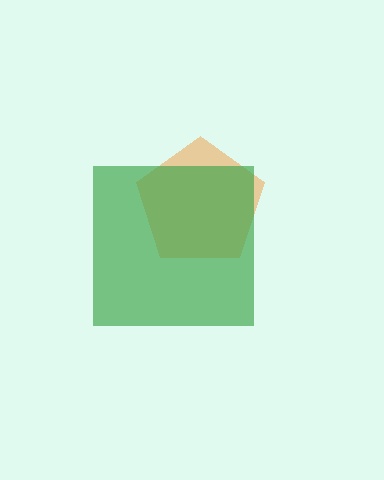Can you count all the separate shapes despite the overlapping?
Yes, there are 2 separate shapes.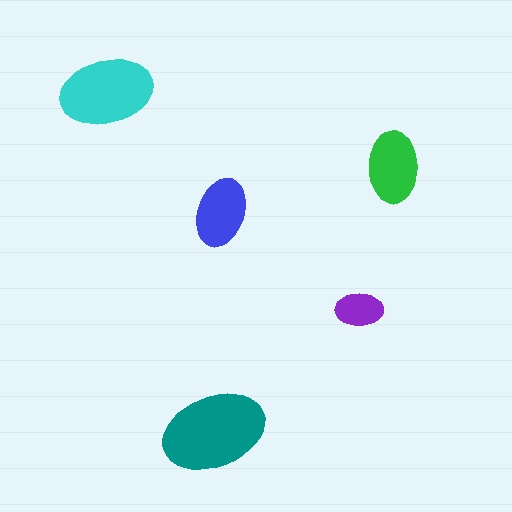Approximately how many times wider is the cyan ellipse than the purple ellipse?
About 2 times wider.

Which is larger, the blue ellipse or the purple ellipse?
The blue one.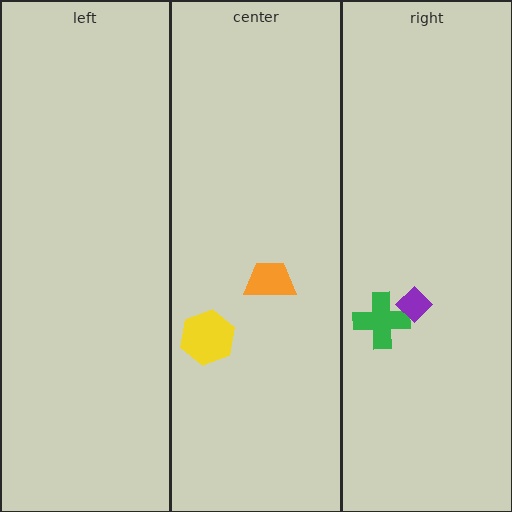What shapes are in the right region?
The green cross, the purple diamond.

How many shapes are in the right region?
2.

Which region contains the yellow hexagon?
The center region.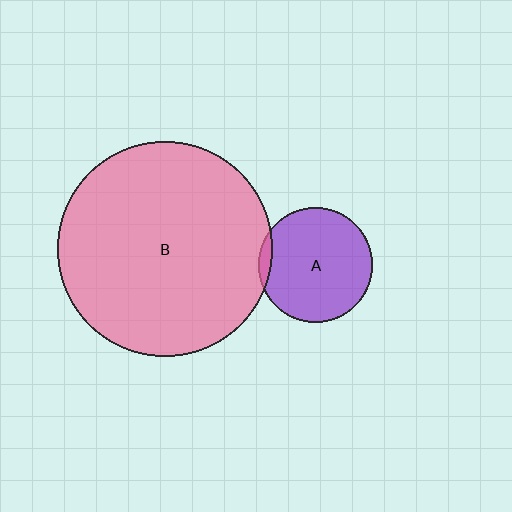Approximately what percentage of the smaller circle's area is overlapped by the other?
Approximately 5%.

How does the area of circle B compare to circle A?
Approximately 3.5 times.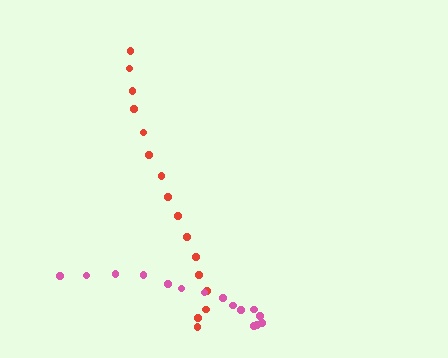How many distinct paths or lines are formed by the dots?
There are 2 distinct paths.